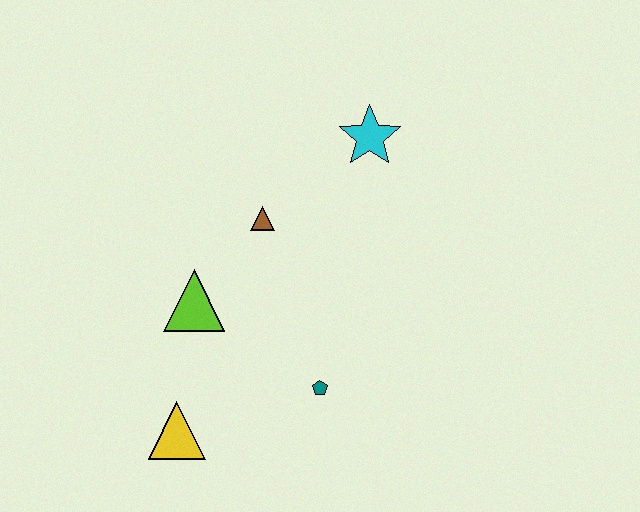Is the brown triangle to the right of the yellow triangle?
Yes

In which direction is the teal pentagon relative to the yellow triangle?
The teal pentagon is to the right of the yellow triangle.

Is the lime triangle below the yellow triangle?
No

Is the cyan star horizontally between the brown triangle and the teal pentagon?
No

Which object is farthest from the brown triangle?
The yellow triangle is farthest from the brown triangle.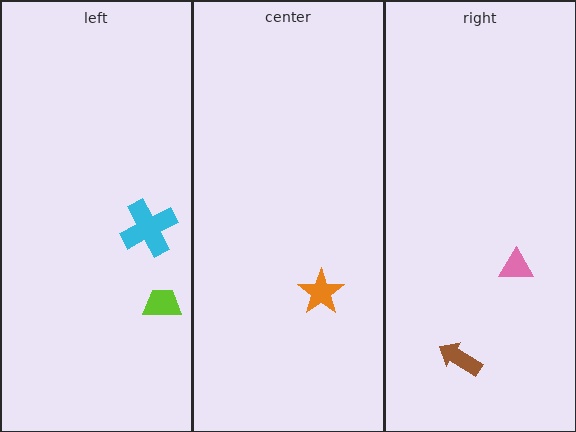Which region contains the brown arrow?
The right region.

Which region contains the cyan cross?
The left region.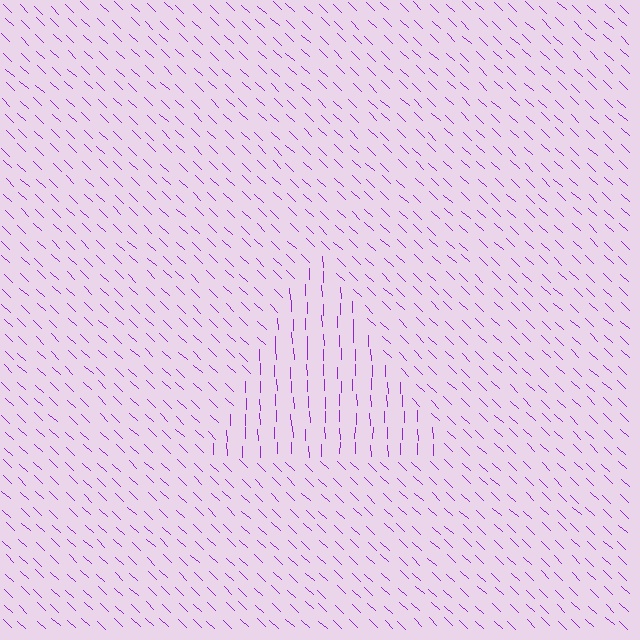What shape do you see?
I see a triangle.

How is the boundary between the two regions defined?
The boundary is defined purely by a change in line orientation (approximately 45 degrees difference). All lines are the same color and thickness.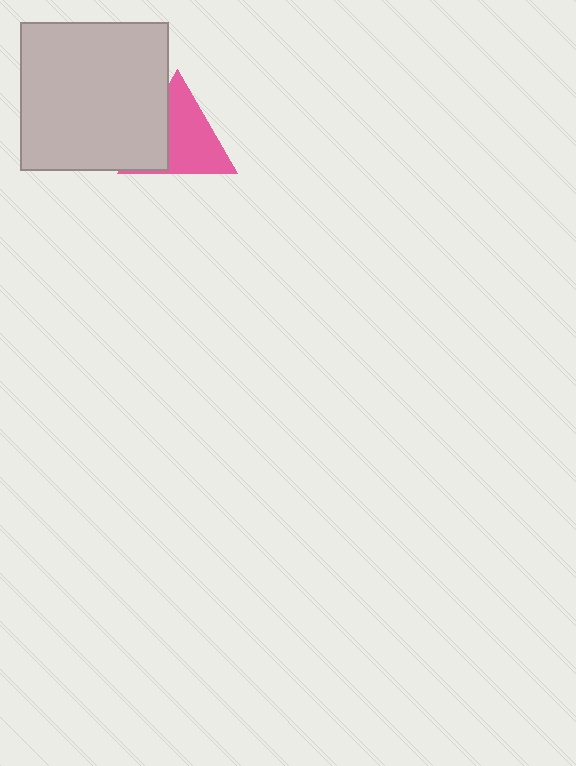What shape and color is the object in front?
The object in front is a light gray square.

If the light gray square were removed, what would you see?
You would see the complete pink triangle.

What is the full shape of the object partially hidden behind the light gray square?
The partially hidden object is a pink triangle.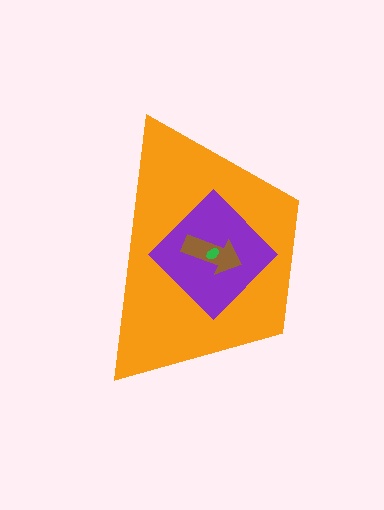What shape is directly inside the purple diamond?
The brown arrow.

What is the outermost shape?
The orange trapezoid.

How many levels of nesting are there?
4.